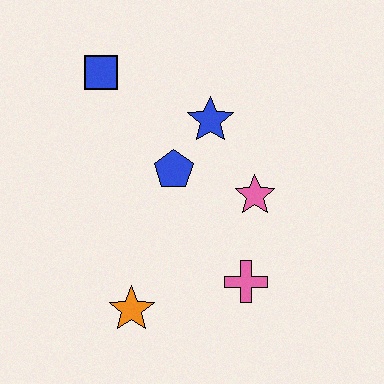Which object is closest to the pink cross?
The pink star is closest to the pink cross.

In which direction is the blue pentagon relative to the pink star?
The blue pentagon is to the left of the pink star.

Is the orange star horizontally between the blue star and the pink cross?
No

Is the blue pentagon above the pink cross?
Yes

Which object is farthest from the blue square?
The pink cross is farthest from the blue square.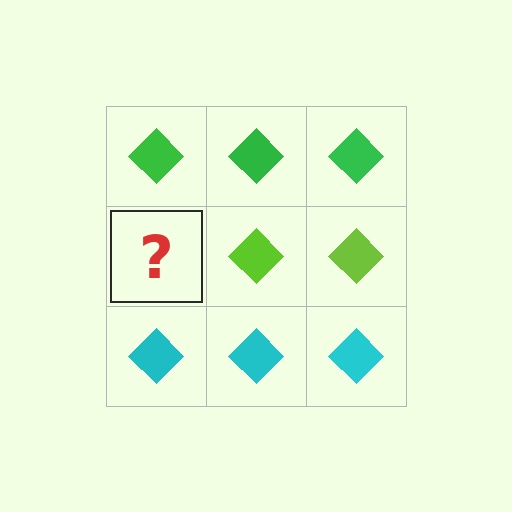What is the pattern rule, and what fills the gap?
The rule is that each row has a consistent color. The gap should be filled with a lime diamond.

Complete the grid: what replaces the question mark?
The question mark should be replaced with a lime diamond.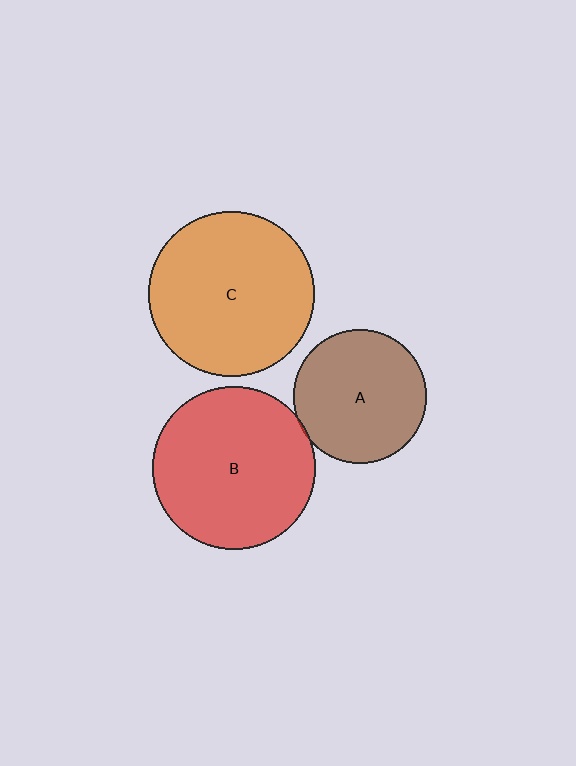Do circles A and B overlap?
Yes.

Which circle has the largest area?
Circle C (orange).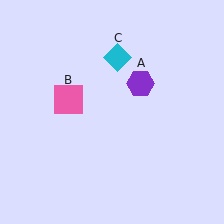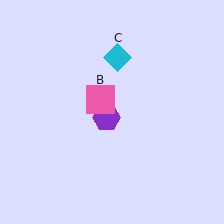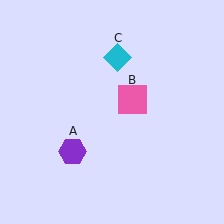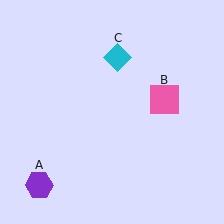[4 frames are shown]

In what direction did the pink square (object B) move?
The pink square (object B) moved right.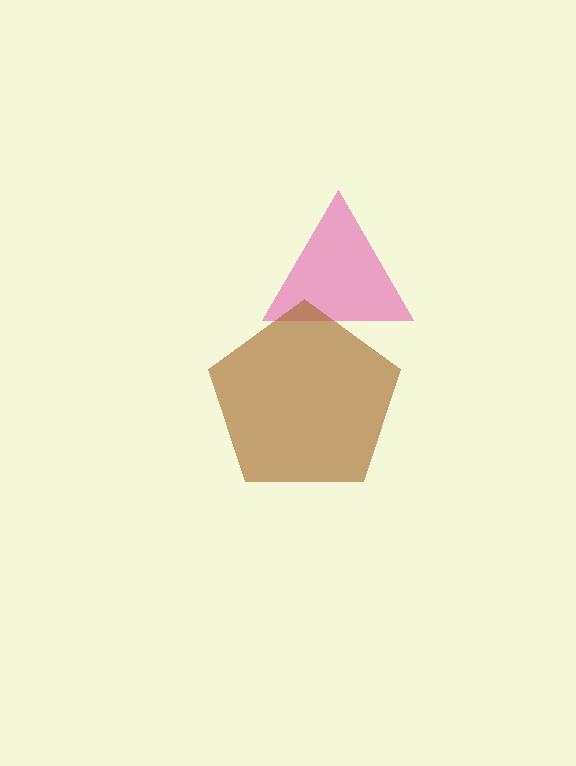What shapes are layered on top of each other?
The layered shapes are: a pink triangle, a brown pentagon.